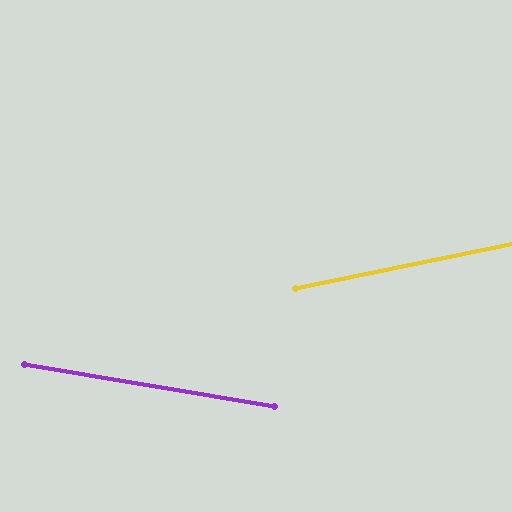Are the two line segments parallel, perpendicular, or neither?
Neither parallel nor perpendicular — they differ by about 21°.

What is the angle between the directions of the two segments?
Approximately 21 degrees.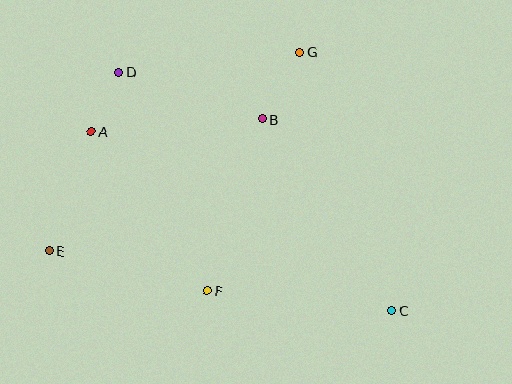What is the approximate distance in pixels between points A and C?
The distance between A and C is approximately 350 pixels.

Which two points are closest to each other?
Points A and D are closest to each other.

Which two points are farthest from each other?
Points C and D are farthest from each other.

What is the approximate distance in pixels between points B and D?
The distance between B and D is approximately 151 pixels.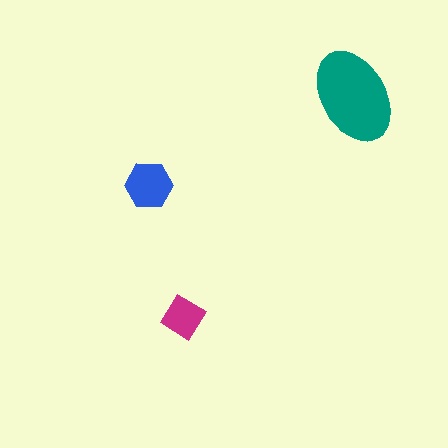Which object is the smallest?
The magenta diamond.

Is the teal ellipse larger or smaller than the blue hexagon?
Larger.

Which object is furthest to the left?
The blue hexagon is leftmost.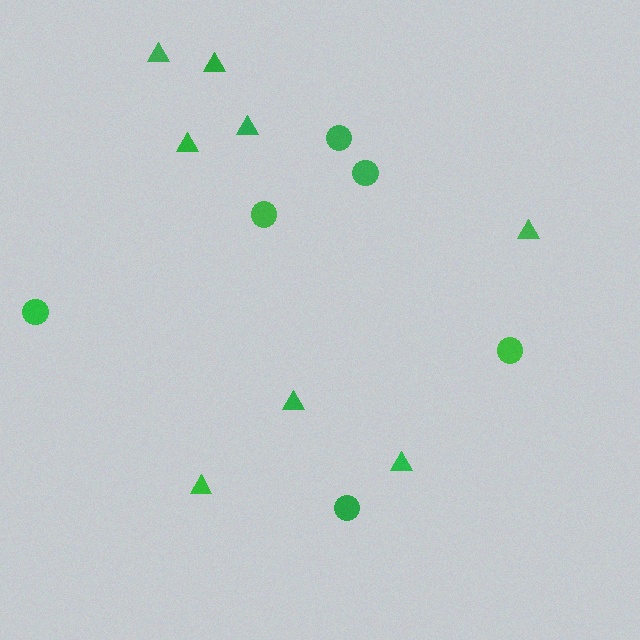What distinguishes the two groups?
There are 2 groups: one group of circles (6) and one group of triangles (8).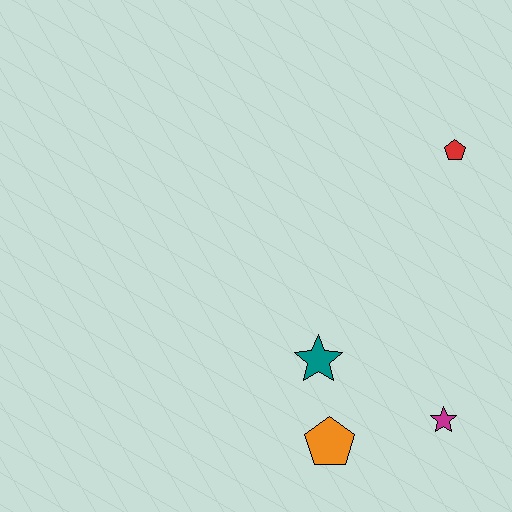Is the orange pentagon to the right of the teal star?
Yes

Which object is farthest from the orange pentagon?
The red pentagon is farthest from the orange pentagon.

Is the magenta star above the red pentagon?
No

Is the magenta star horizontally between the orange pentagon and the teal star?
No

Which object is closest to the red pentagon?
The teal star is closest to the red pentagon.